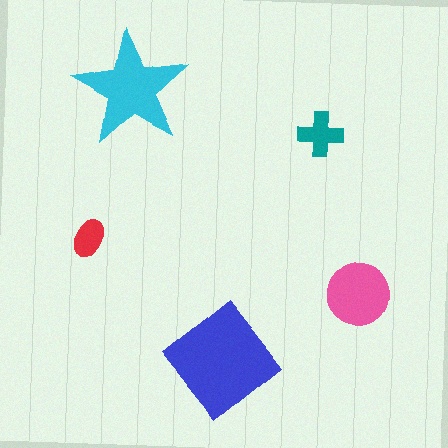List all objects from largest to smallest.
The blue diamond, the cyan star, the pink circle, the teal cross, the red ellipse.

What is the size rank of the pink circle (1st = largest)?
3rd.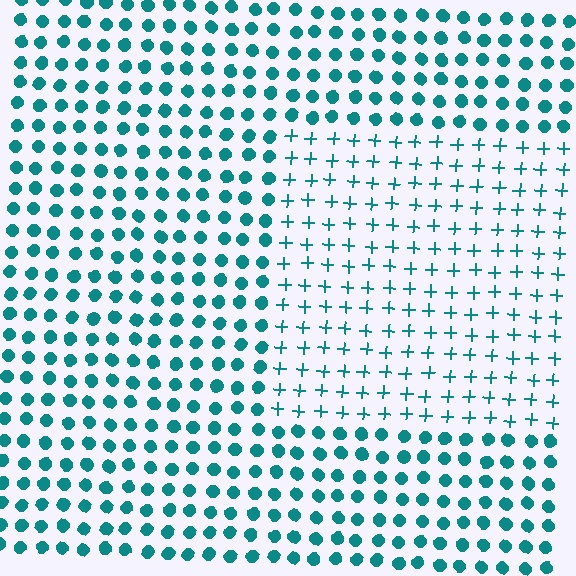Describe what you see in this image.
The image is filled with small teal elements arranged in a uniform grid. A rectangle-shaped region contains plus signs, while the surrounding area contains circles. The boundary is defined purely by the change in element shape.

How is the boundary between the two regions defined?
The boundary is defined by a change in element shape: plus signs inside vs. circles outside. All elements share the same color and spacing.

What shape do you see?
I see a rectangle.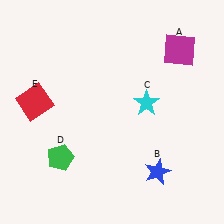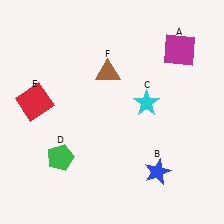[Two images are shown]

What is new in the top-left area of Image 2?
A brown triangle (F) was added in the top-left area of Image 2.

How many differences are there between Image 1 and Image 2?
There is 1 difference between the two images.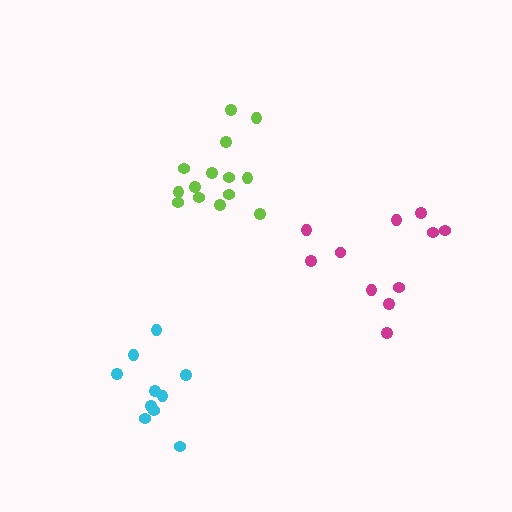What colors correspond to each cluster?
The clusters are colored: cyan, lime, magenta.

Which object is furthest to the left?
The cyan cluster is leftmost.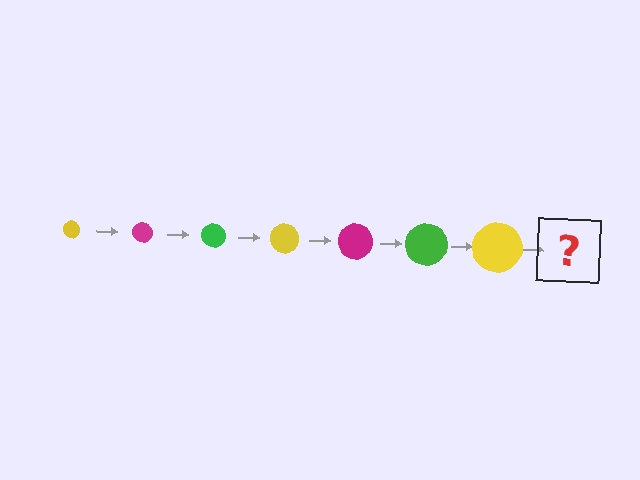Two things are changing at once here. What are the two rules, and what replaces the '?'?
The two rules are that the circle grows larger each step and the color cycles through yellow, magenta, and green. The '?' should be a magenta circle, larger than the previous one.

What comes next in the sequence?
The next element should be a magenta circle, larger than the previous one.